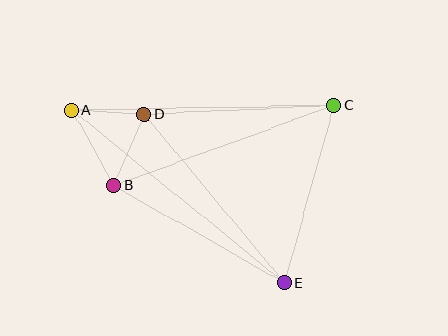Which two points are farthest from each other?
Points A and E are farthest from each other.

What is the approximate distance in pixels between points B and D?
The distance between B and D is approximately 77 pixels.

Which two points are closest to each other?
Points A and D are closest to each other.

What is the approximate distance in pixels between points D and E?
The distance between D and E is approximately 220 pixels.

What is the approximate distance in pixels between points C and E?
The distance between C and E is approximately 185 pixels.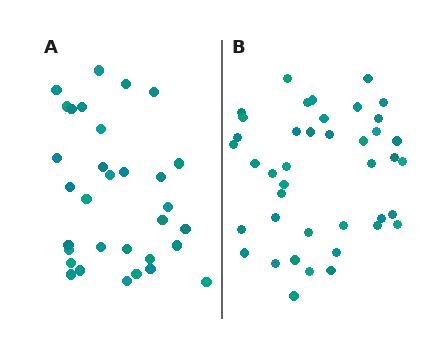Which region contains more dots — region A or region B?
Region B (the right region) has more dots.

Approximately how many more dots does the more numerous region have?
Region B has roughly 8 or so more dots than region A.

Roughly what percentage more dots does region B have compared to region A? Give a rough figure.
About 30% more.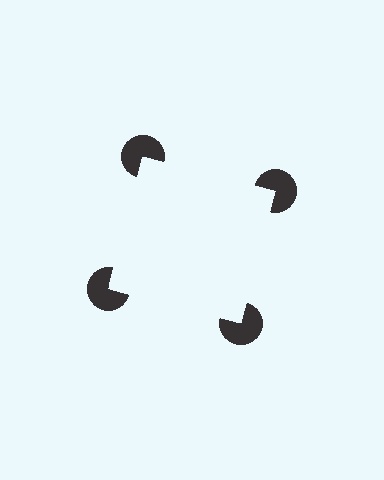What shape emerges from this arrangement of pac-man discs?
An illusory square — its edges are inferred from the aligned wedge cuts in the pac-man discs, not physically drawn.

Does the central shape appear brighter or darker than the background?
It typically appears slightly brighter than the background, even though no actual brightness change is drawn.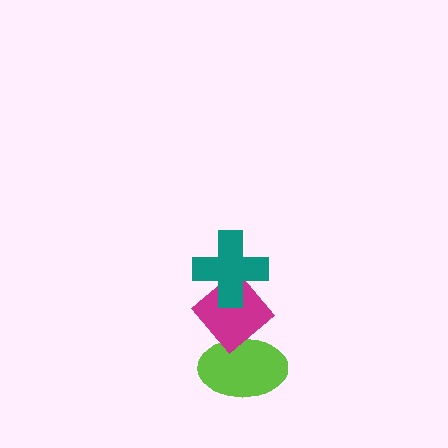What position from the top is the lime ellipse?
The lime ellipse is 3rd from the top.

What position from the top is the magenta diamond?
The magenta diamond is 2nd from the top.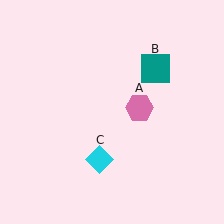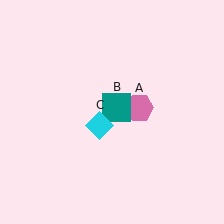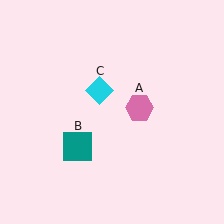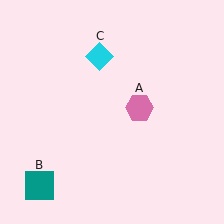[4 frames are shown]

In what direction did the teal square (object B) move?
The teal square (object B) moved down and to the left.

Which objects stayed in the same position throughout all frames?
Pink hexagon (object A) remained stationary.